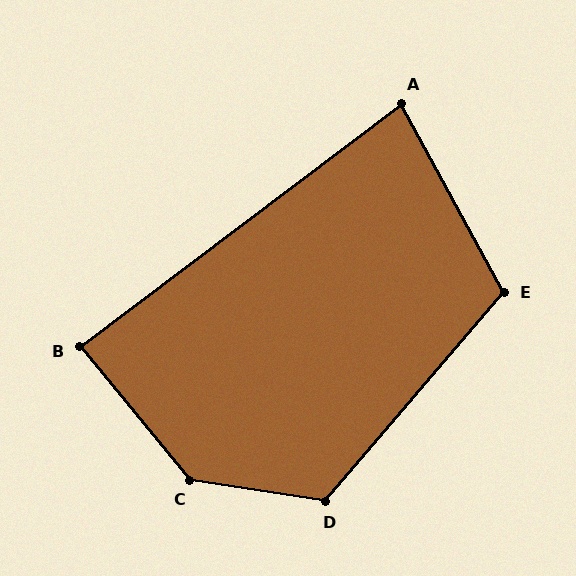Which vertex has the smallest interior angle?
A, at approximately 82 degrees.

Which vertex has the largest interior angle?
C, at approximately 138 degrees.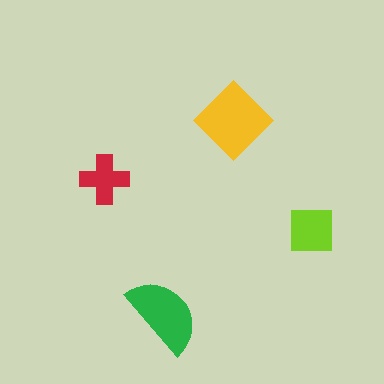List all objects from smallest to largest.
The red cross, the lime square, the green semicircle, the yellow diamond.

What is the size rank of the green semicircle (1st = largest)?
2nd.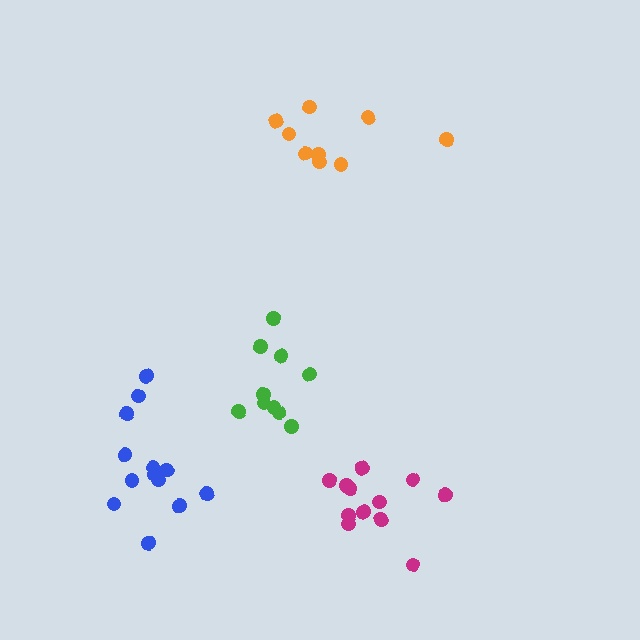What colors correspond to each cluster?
The clusters are colored: green, blue, magenta, orange.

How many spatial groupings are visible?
There are 4 spatial groupings.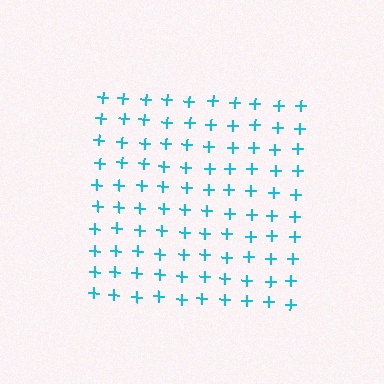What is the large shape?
The large shape is a square.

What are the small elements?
The small elements are plus signs.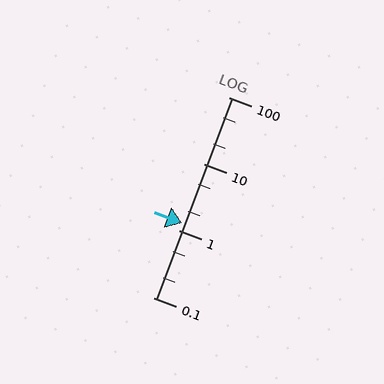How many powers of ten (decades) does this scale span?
The scale spans 3 decades, from 0.1 to 100.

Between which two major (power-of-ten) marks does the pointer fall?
The pointer is between 1 and 10.